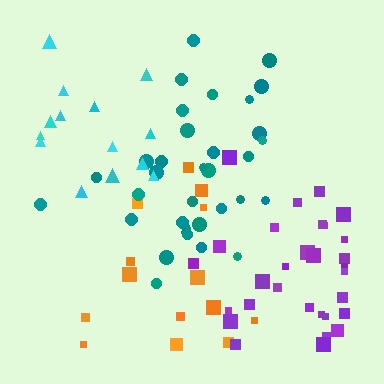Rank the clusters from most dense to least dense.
teal, purple, cyan, orange.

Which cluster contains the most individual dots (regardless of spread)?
Teal (34).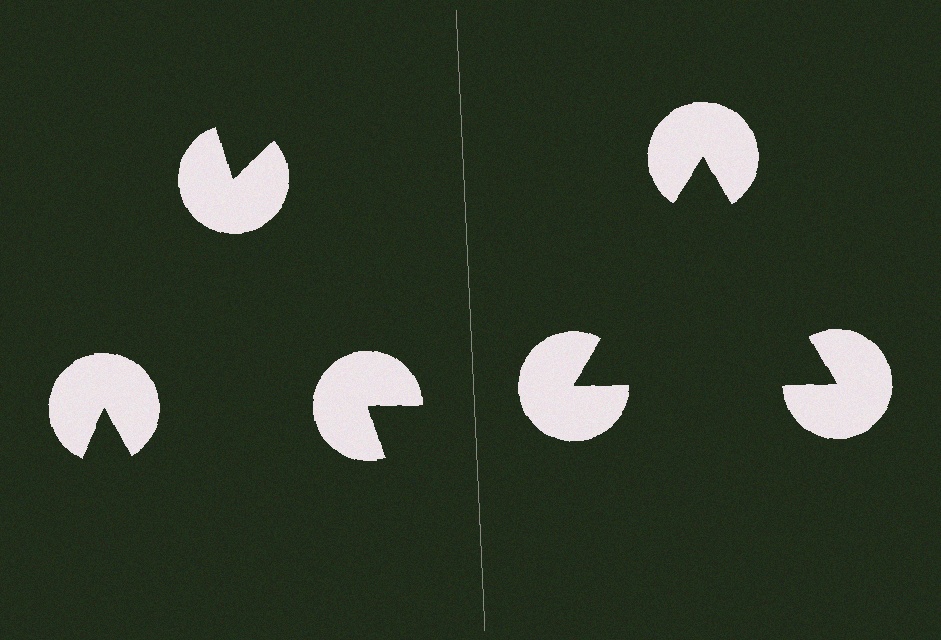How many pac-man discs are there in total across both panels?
6 — 3 on each side.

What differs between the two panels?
The pac-man discs are positioned identically on both sides; only the wedge orientations differ. On the right they align to a triangle; on the left they are misaligned.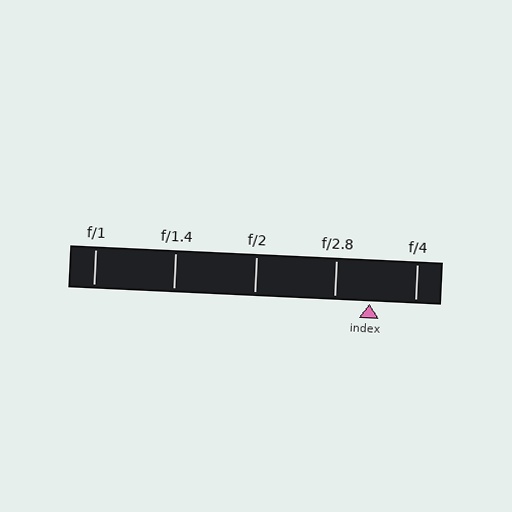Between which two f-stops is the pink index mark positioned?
The index mark is between f/2.8 and f/4.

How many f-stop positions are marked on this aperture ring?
There are 5 f-stop positions marked.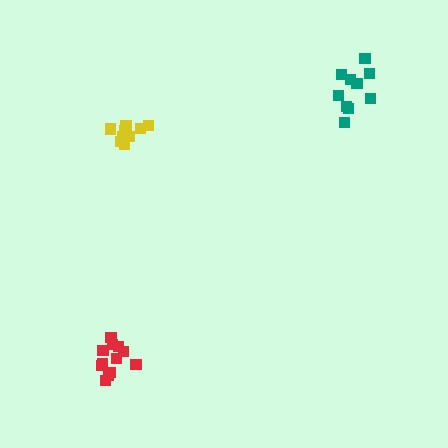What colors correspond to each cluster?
The clusters are colored: yellow, teal, red.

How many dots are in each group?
Group 1: 9 dots, Group 2: 10 dots, Group 3: 12 dots (31 total).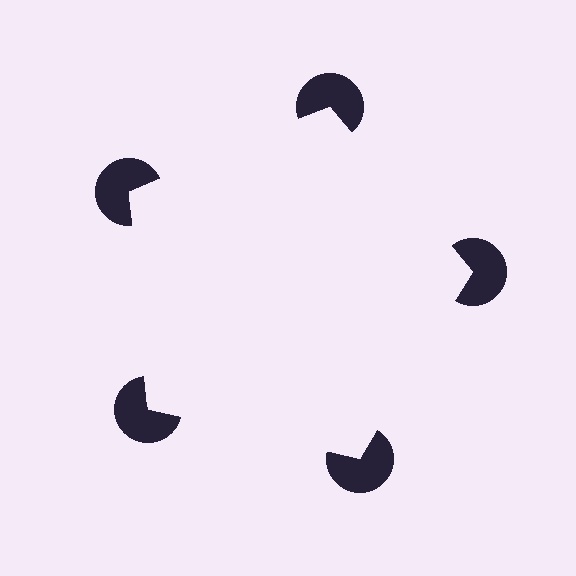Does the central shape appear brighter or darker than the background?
It typically appears slightly brighter than the background, even though no actual brightness change is drawn.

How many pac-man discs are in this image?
There are 5 — one at each vertex of the illusory pentagon.